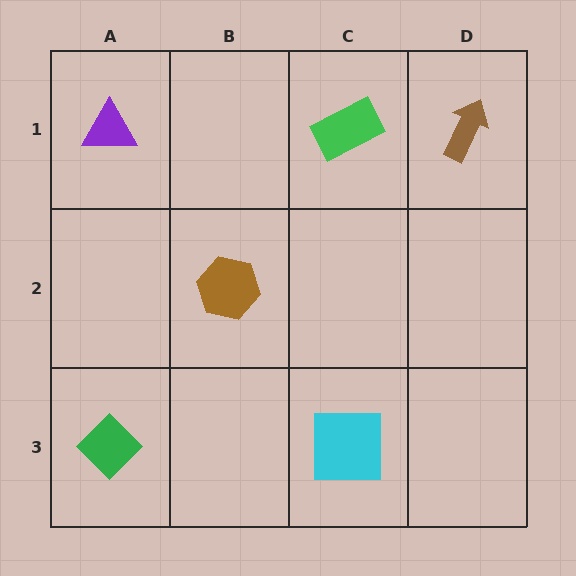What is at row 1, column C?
A green rectangle.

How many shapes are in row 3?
2 shapes.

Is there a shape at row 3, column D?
No, that cell is empty.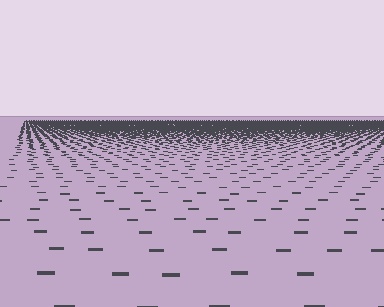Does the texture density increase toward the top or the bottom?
Density increases toward the top.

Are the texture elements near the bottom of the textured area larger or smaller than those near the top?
Larger. Near the bottom, elements are closer to the viewer and appear at a bigger on-screen size.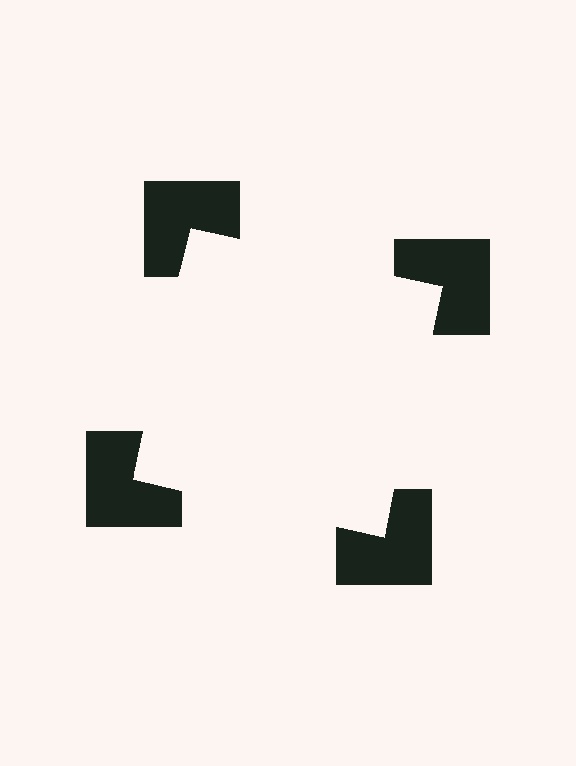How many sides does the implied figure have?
4 sides.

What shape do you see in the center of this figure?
An illusory square — its edges are inferred from the aligned wedge cuts in the notched squares, not physically drawn.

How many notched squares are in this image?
There are 4 — one at each vertex of the illusory square.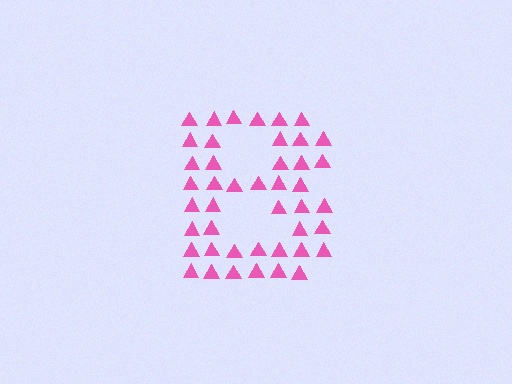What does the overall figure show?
The overall figure shows the letter B.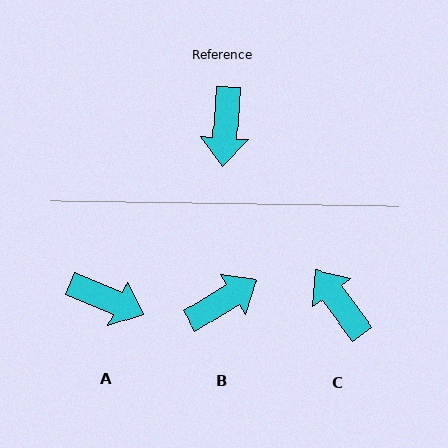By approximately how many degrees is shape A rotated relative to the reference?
Approximately 71 degrees counter-clockwise.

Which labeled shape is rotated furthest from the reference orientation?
C, about 140 degrees away.